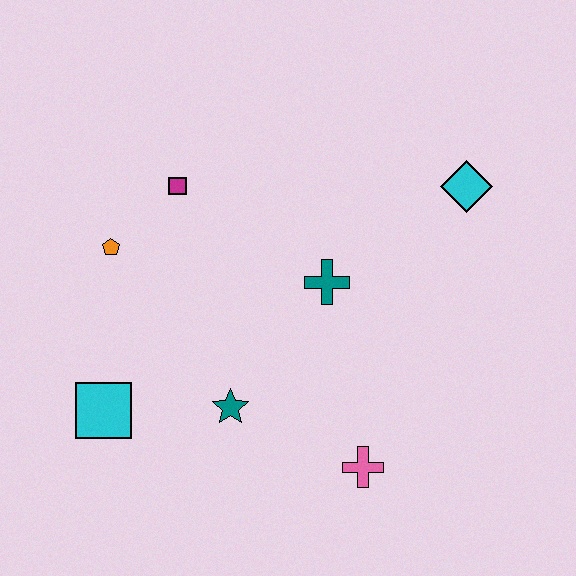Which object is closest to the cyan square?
The teal star is closest to the cyan square.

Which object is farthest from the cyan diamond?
The cyan square is farthest from the cyan diamond.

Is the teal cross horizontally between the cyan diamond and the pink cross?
No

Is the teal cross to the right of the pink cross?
No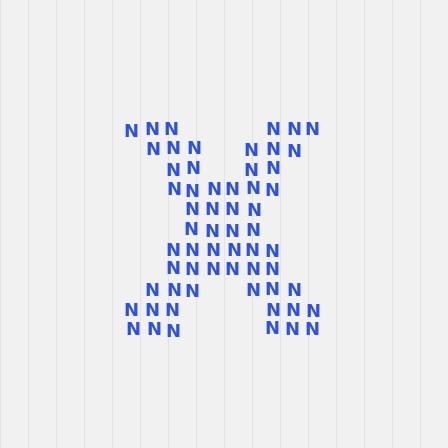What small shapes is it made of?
It is made of small letter N's.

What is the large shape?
The large shape is the letter X.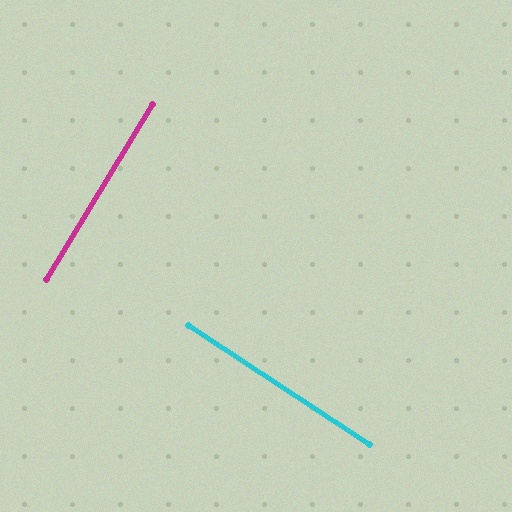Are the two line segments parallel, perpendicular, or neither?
Perpendicular — they meet at approximately 88°.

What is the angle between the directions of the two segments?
Approximately 88 degrees.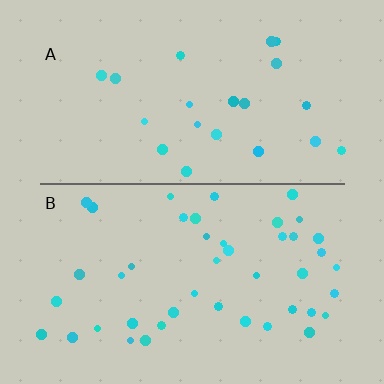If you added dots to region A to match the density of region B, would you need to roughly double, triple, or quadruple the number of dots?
Approximately double.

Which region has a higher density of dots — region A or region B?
B (the bottom).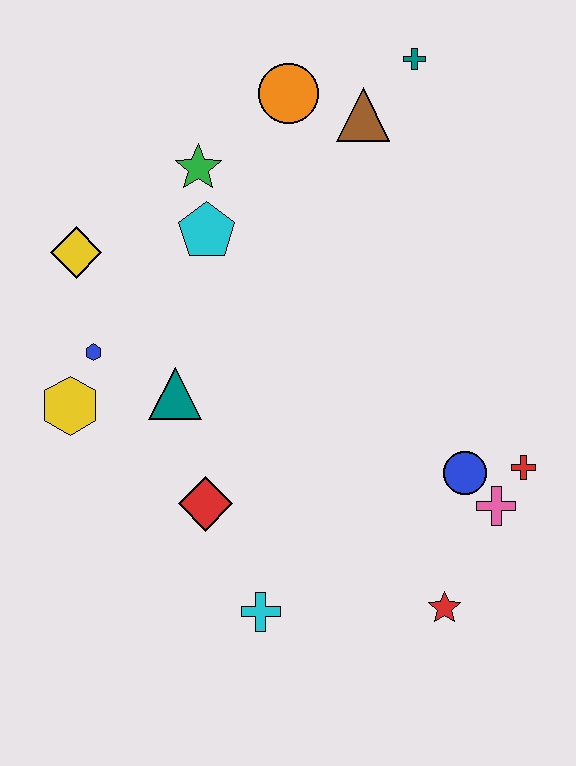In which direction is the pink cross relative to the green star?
The pink cross is below the green star.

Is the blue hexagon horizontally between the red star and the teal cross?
No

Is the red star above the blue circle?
No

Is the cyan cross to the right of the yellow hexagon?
Yes